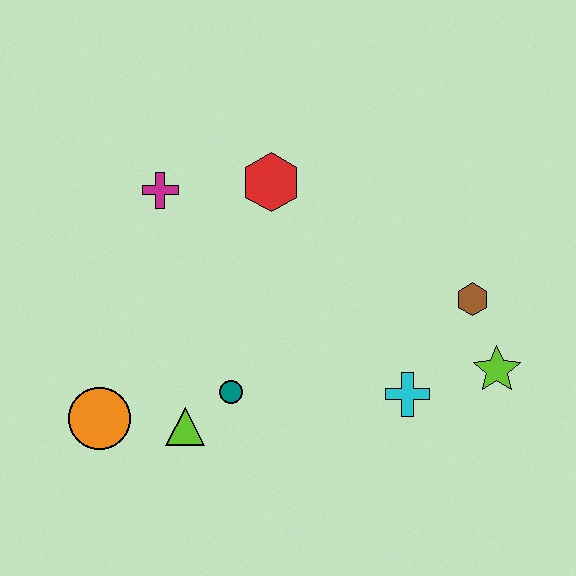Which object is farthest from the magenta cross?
The lime star is farthest from the magenta cross.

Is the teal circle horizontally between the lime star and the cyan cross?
No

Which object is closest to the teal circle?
The lime triangle is closest to the teal circle.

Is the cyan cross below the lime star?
Yes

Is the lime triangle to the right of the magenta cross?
Yes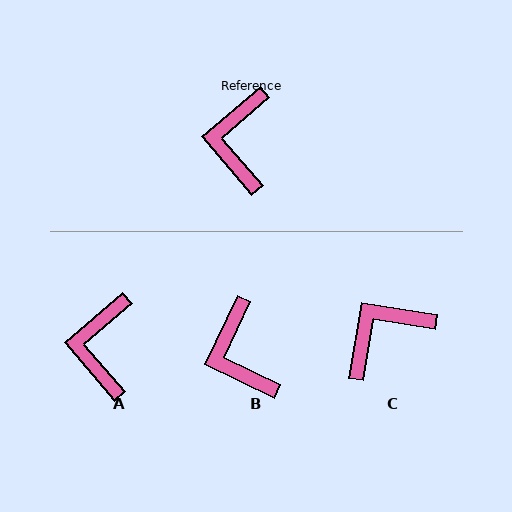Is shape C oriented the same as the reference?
No, it is off by about 50 degrees.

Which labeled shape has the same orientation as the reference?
A.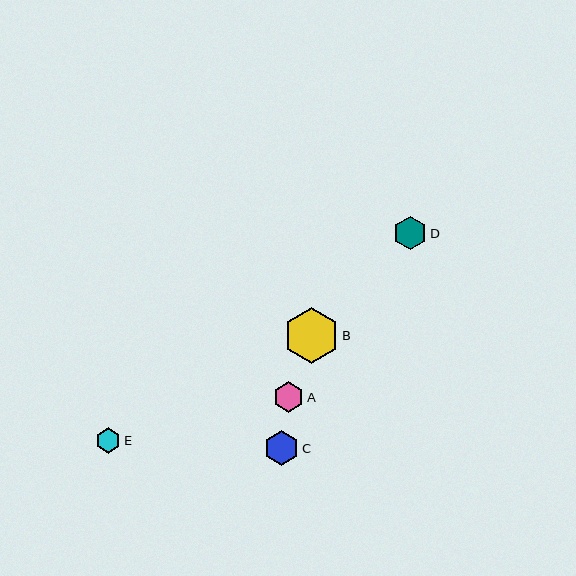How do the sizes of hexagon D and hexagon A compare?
Hexagon D and hexagon A are approximately the same size.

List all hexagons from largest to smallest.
From largest to smallest: B, C, D, A, E.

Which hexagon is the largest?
Hexagon B is the largest with a size of approximately 56 pixels.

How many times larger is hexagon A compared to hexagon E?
Hexagon A is approximately 1.2 times the size of hexagon E.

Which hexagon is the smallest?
Hexagon E is the smallest with a size of approximately 25 pixels.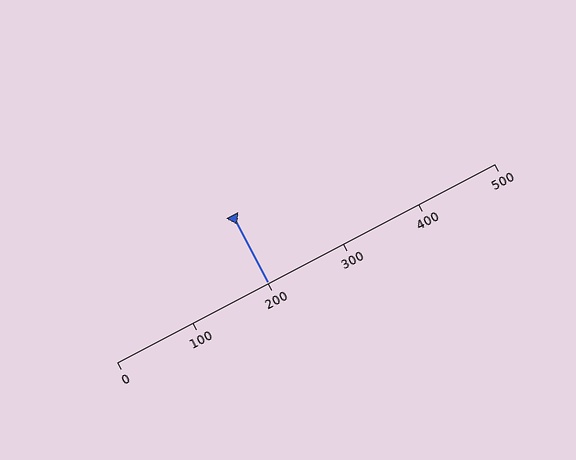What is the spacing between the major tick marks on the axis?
The major ticks are spaced 100 apart.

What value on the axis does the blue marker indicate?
The marker indicates approximately 200.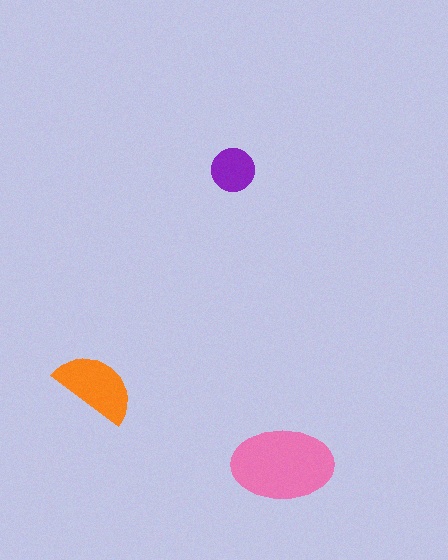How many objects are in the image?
There are 3 objects in the image.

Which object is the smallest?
The purple circle.